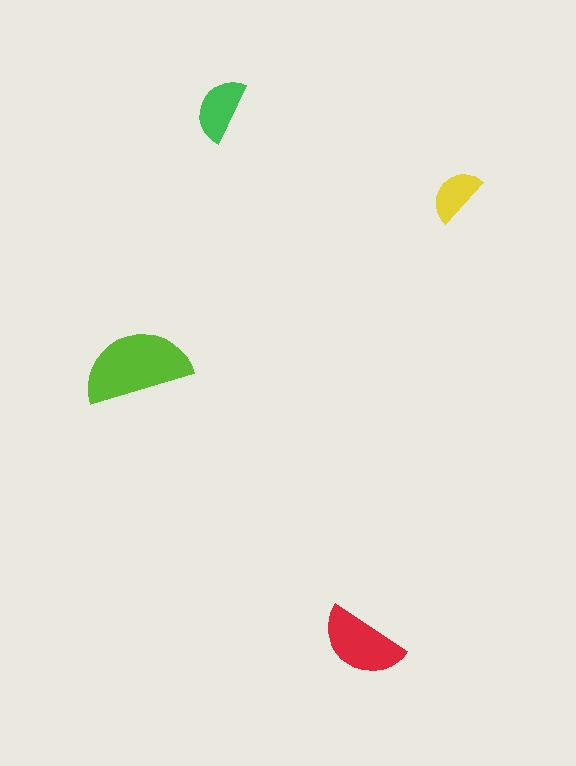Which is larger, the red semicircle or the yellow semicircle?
The red one.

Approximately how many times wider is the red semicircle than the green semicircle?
About 1.5 times wider.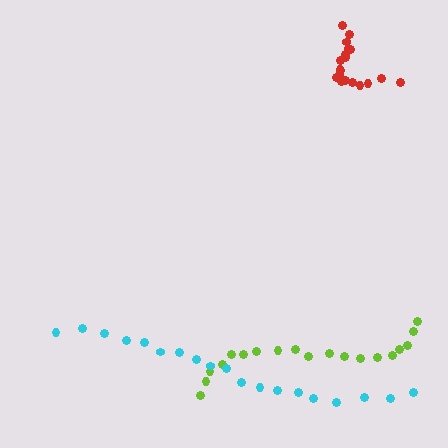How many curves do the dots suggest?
There are 3 distinct paths.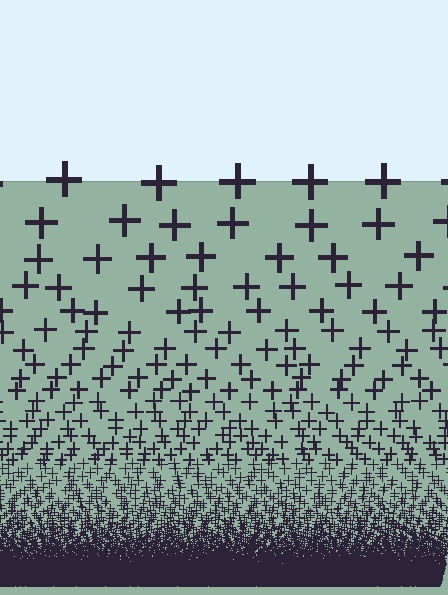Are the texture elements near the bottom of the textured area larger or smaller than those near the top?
Smaller. The gradient is inverted — elements near the bottom are smaller and denser.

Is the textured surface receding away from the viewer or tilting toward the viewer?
The surface appears to tilt toward the viewer. Texture elements get larger and sparser toward the top.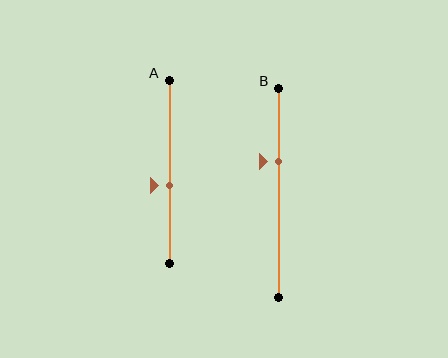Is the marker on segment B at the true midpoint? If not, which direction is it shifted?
No, the marker on segment B is shifted upward by about 15% of the segment length.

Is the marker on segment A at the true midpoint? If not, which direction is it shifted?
No, the marker on segment A is shifted downward by about 7% of the segment length.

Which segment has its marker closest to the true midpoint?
Segment A has its marker closest to the true midpoint.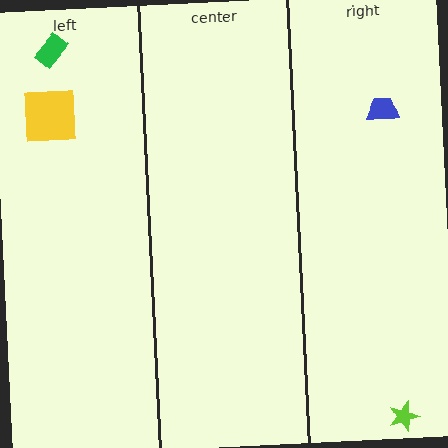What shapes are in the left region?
The yellow square, the green rectangle.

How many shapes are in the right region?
2.